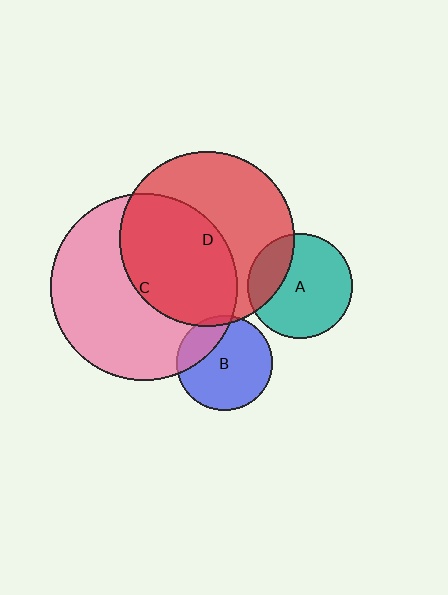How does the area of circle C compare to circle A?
Approximately 3.2 times.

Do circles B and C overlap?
Yes.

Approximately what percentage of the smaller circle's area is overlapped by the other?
Approximately 25%.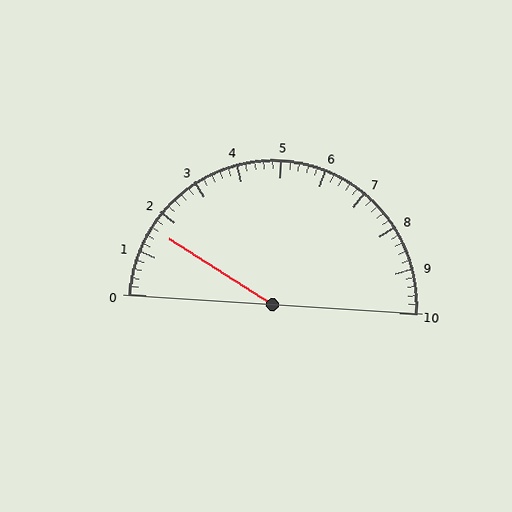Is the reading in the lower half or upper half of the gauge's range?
The reading is in the lower half of the range (0 to 10).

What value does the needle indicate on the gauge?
The needle indicates approximately 1.6.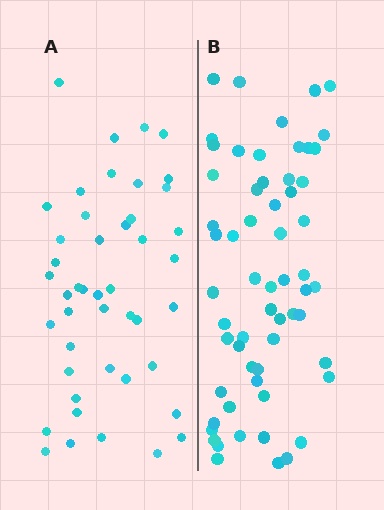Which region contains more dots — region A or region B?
Region B (the right region) has more dots.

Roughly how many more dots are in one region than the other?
Region B has approximately 15 more dots than region A.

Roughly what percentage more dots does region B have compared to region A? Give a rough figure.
About 35% more.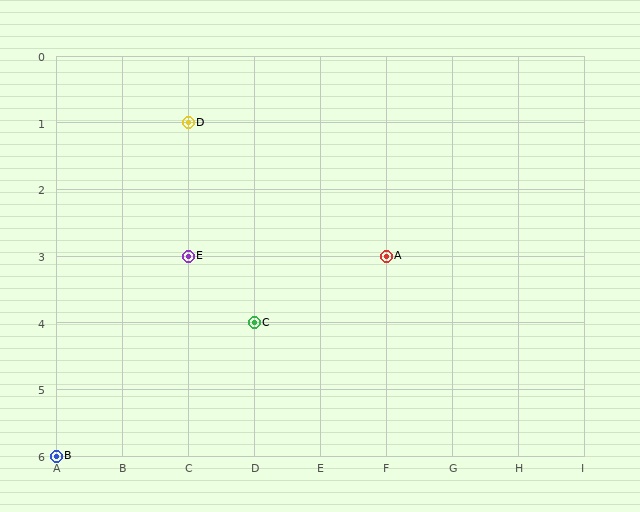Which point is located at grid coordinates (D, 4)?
Point C is at (D, 4).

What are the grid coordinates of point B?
Point B is at grid coordinates (A, 6).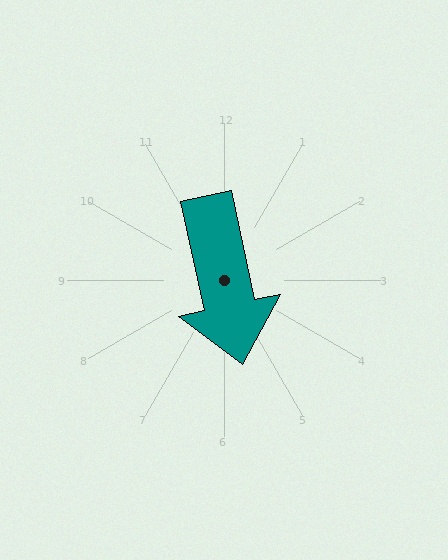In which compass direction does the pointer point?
South.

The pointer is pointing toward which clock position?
Roughly 6 o'clock.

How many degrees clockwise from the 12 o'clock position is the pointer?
Approximately 168 degrees.